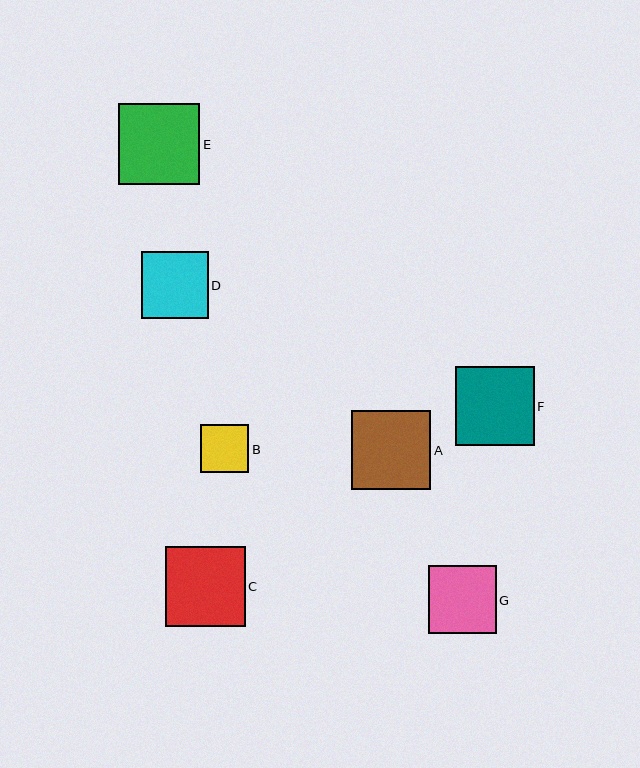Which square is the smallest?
Square B is the smallest with a size of approximately 48 pixels.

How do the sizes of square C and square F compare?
Square C and square F are approximately the same size.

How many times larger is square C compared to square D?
Square C is approximately 1.2 times the size of square D.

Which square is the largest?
Square E is the largest with a size of approximately 81 pixels.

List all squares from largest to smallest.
From largest to smallest: E, C, A, F, G, D, B.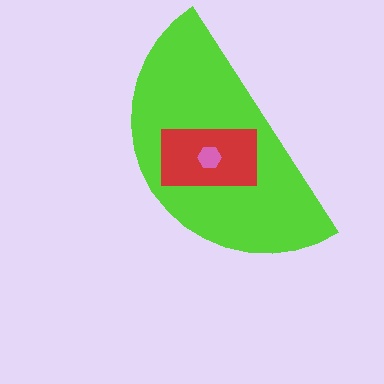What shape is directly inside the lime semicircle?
The red rectangle.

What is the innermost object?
The pink hexagon.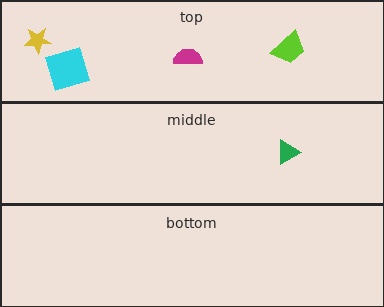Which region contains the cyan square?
The top region.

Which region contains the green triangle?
The middle region.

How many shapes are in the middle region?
1.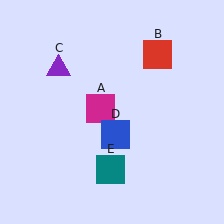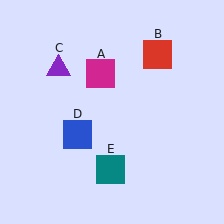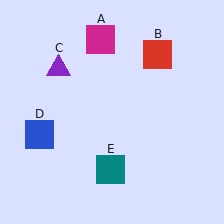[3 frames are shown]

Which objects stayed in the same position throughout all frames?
Red square (object B) and purple triangle (object C) and teal square (object E) remained stationary.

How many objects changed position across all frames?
2 objects changed position: magenta square (object A), blue square (object D).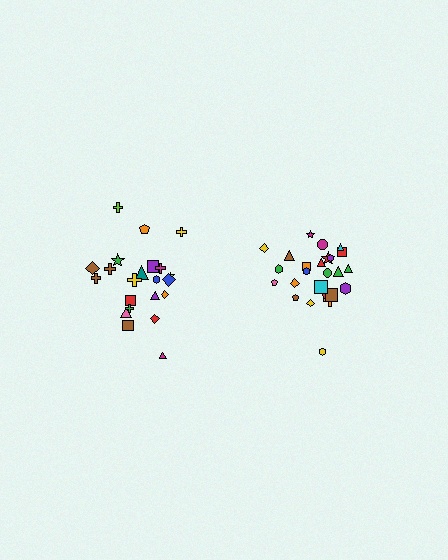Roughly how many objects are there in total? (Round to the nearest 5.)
Roughly 45 objects in total.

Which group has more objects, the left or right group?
The right group.